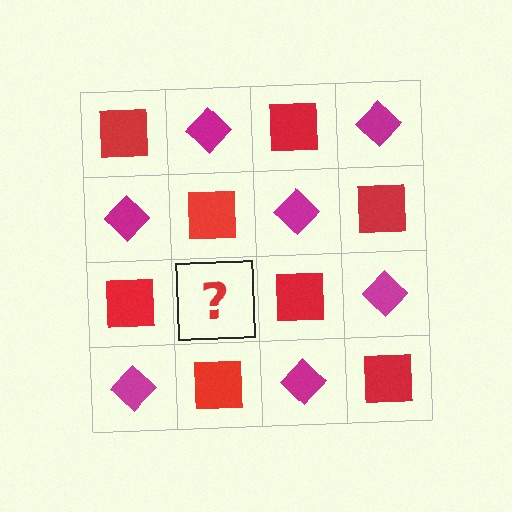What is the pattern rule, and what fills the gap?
The rule is that it alternates red square and magenta diamond in a checkerboard pattern. The gap should be filled with a magenta diamond.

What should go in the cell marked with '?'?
The missing cell should contain a magenta diamond.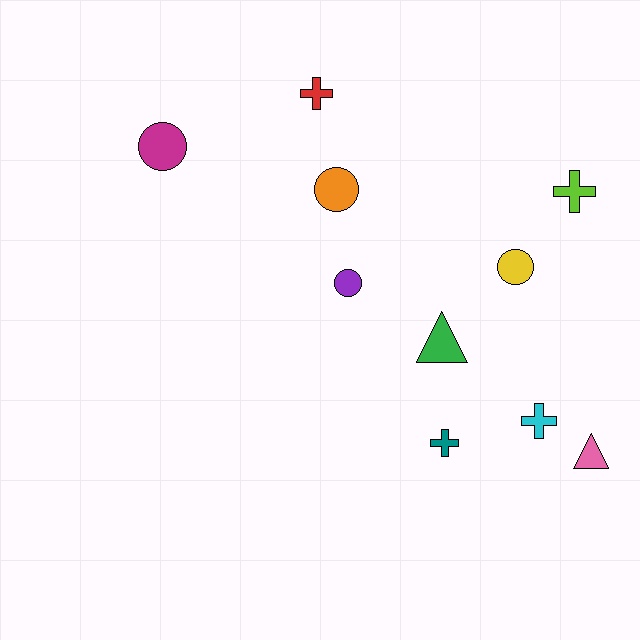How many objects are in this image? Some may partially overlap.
There are 10 objects.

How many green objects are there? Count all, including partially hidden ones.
There is 1 green object.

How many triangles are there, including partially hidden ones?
There are 2 triangles.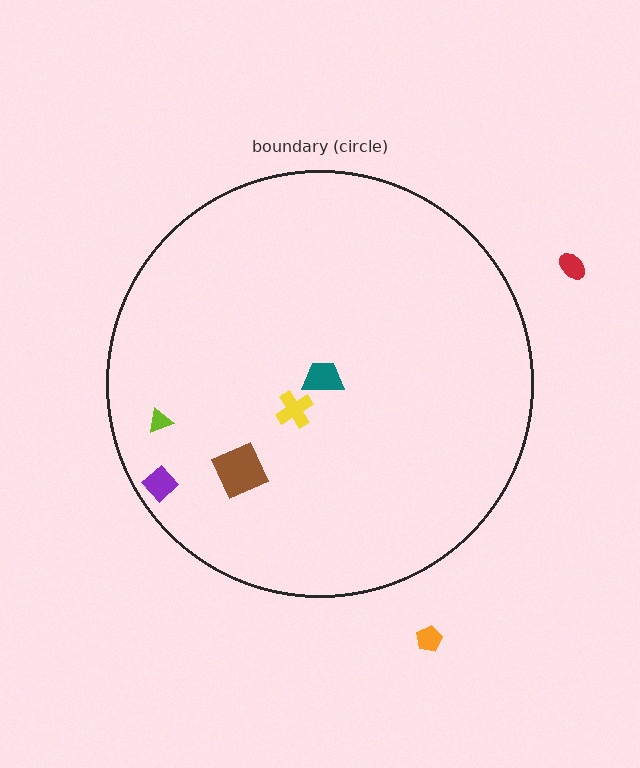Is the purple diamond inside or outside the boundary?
Inside.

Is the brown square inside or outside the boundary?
Inside.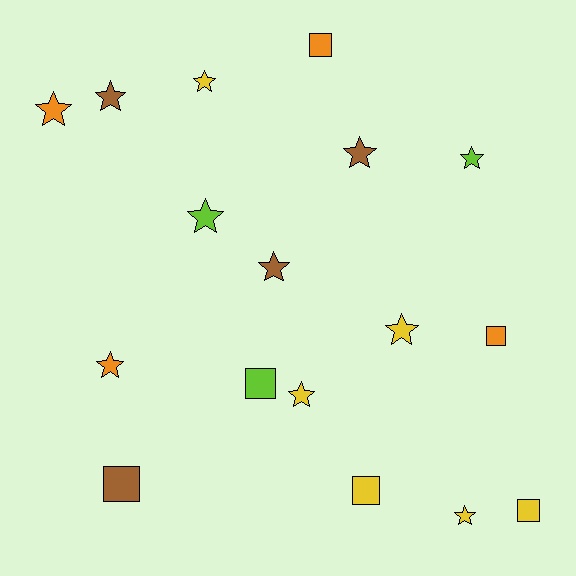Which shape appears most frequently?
Star, with 11 objects.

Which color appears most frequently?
Yellow, with 6 objects.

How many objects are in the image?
There are 17 objects.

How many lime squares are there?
There is 1 lime square.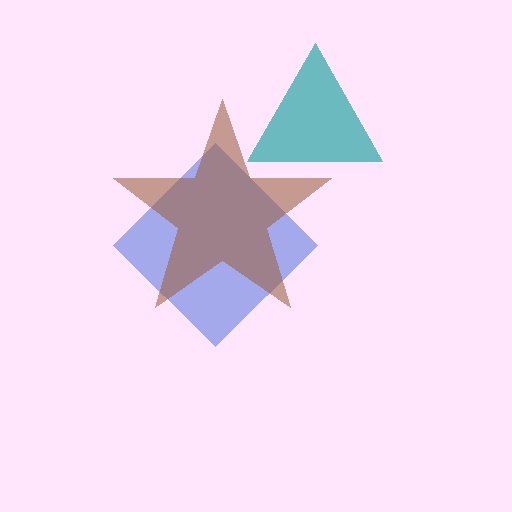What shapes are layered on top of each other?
The layered shapes are: a blue diamond, a teal triangle, a brown star.